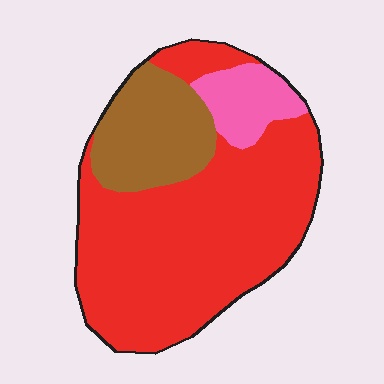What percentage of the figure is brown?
Brown takes up about one fifth (1/5) of the figure.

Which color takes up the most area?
Red, at roughly 70%.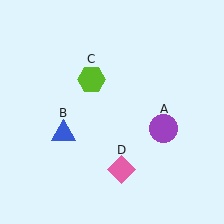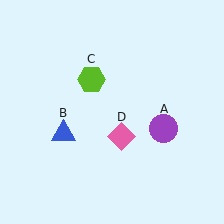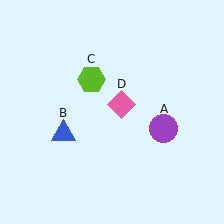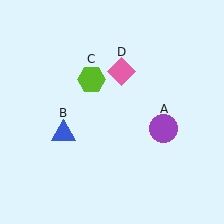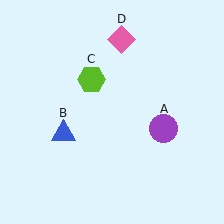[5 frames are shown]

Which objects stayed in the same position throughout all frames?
Purple circle (object A) and blue triangle (object B) and lime hexagon (object C) remained stationary.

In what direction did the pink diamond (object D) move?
The pink diamond (object D) moved up.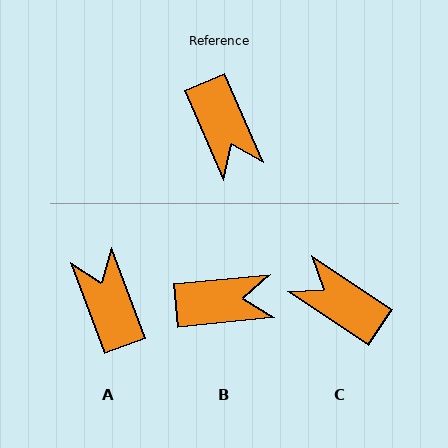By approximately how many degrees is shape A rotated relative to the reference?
Approximately 176 degrees counter-clockwise.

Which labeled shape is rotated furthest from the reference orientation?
A, about 176 degrees away.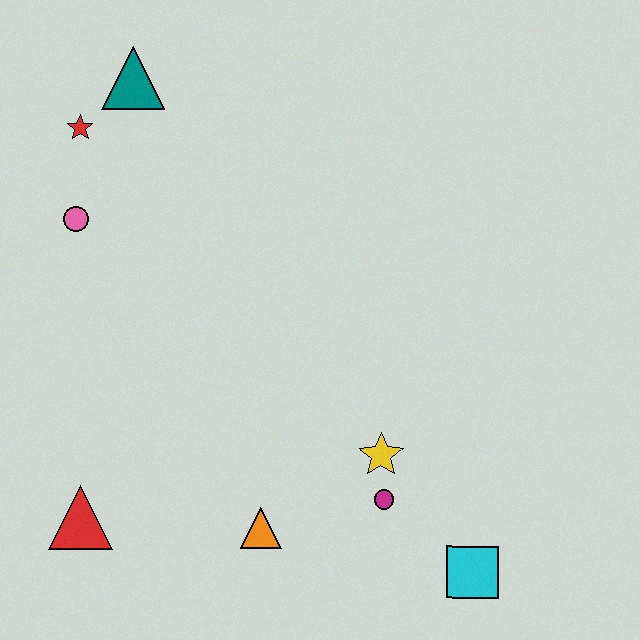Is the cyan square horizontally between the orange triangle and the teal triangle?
No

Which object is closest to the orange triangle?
The magenta circle is closest to the orange triangle.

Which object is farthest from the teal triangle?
The cyan square is farthest from the teal triangle.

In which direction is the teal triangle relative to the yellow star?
The teal triangle is above the yellow star.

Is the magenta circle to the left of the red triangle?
No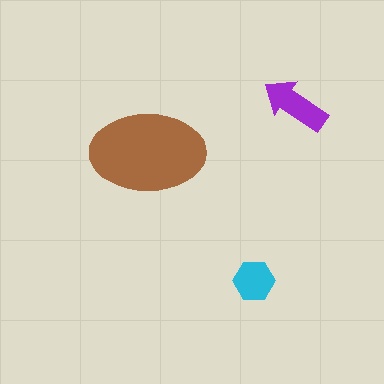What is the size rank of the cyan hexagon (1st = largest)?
3rd.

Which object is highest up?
The purple arrow is topmost.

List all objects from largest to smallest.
The brown ellipse, the purple arrow, the cyan hexagon.